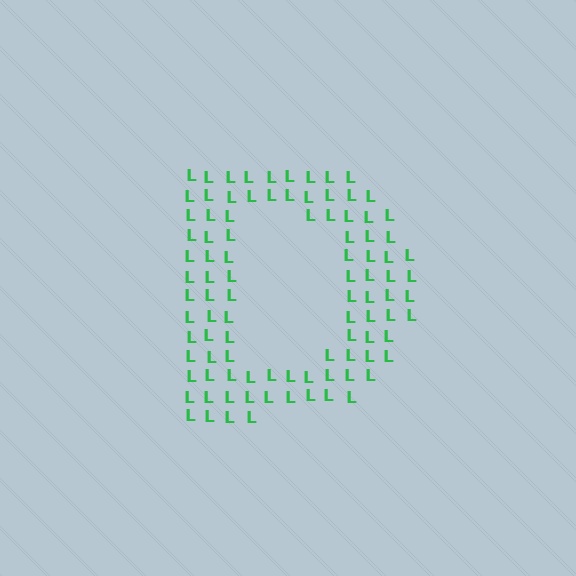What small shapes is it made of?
It is made of small letter L's.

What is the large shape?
The large shape is the letter D.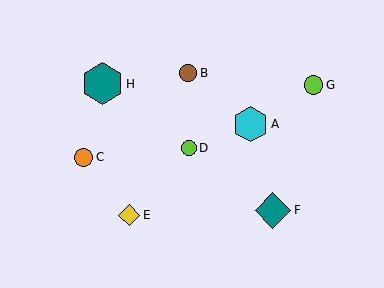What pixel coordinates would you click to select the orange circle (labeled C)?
Click at (84, 157) to select the orange circle C.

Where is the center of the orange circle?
The center of the orange circle is at (84, 157).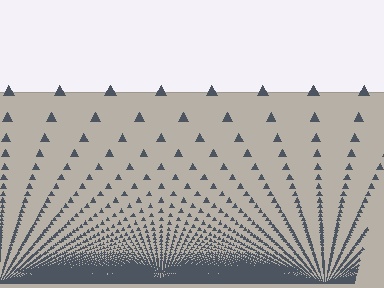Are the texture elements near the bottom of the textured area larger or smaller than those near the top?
Smaller. The gradient is inverted — elements near the bottom are smaller and denser.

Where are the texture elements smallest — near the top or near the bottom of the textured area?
Near the bottom.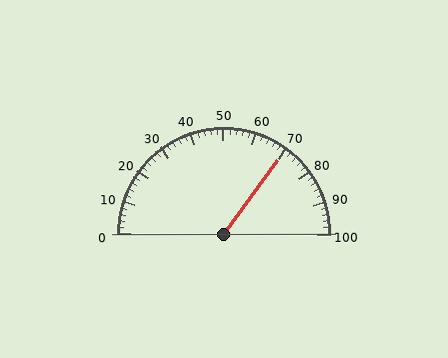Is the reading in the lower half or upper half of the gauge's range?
The reading is in the upper half of the range (0 to 100).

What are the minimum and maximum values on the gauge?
The gauge ranges from 0 to 100.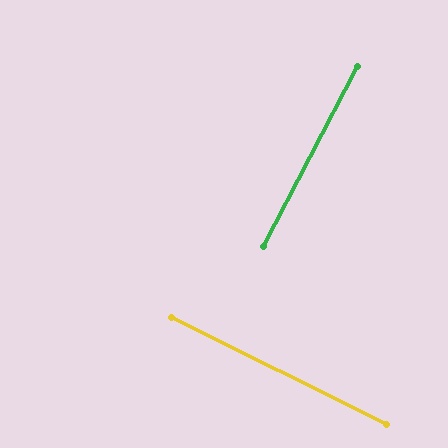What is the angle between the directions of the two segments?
Approximately 89 degrees.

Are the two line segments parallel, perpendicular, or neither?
Perpendicular — they meet at approximately 89°.